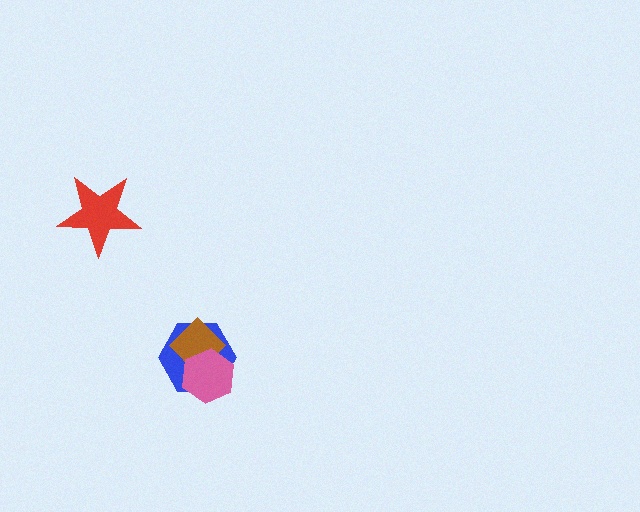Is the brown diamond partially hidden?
Yes, it is partially covered by another shape.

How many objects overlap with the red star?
0 objects overlap with the red star.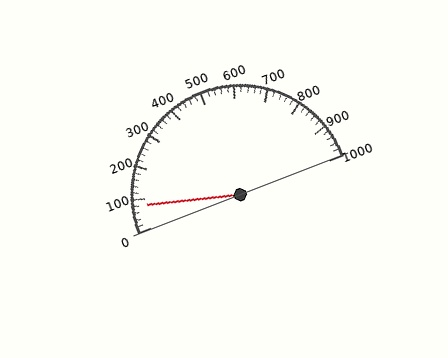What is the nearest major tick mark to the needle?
The nearest major tick mark is 100.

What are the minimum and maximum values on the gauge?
The gauge ranges from 0 to 1000.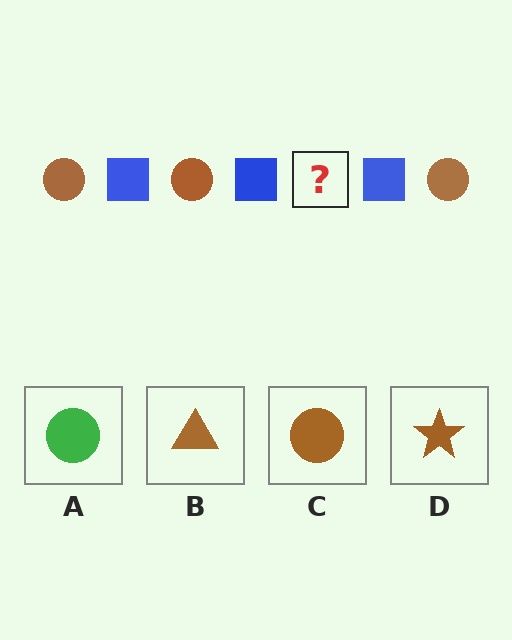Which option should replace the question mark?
Option C.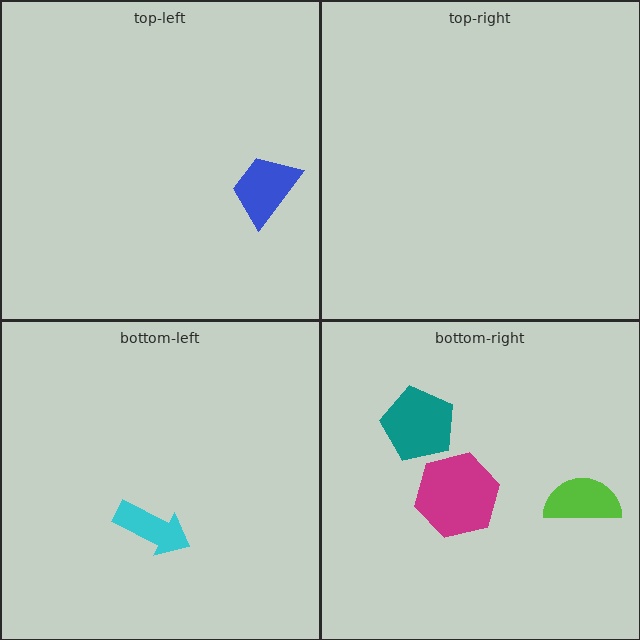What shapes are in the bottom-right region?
The teal pentagon, the magenta hexagon, the lime semicircle.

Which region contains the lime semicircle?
The bottom-right region.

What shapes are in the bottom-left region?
The cyan arrow.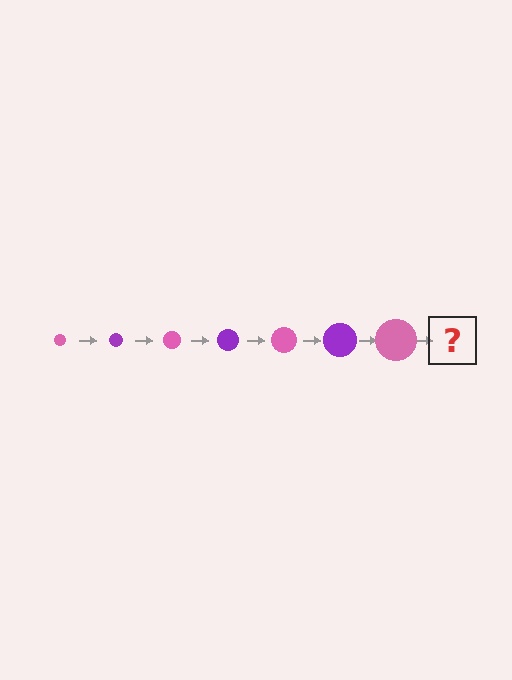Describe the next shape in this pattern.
It should be a purple circle, larger than the previous one.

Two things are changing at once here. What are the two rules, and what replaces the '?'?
The two rules are that the circle grows larger each step and the color cycles through pink and purple. The '?' should be a purple circle, larger than the previous one.